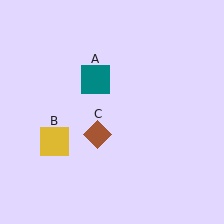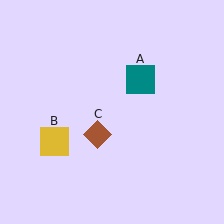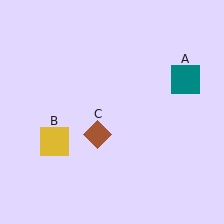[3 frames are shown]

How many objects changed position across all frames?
1 object changed position: teal square (object A).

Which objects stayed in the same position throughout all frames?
Yellow square (object B) and brown diamond (object C) remained stationary.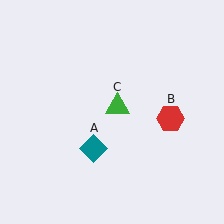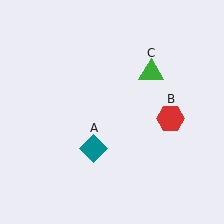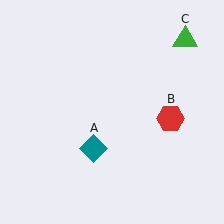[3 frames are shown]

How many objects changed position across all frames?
1 object changed position: green triangle (object C).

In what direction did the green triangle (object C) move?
The green triangle (object C) moved up and to the right.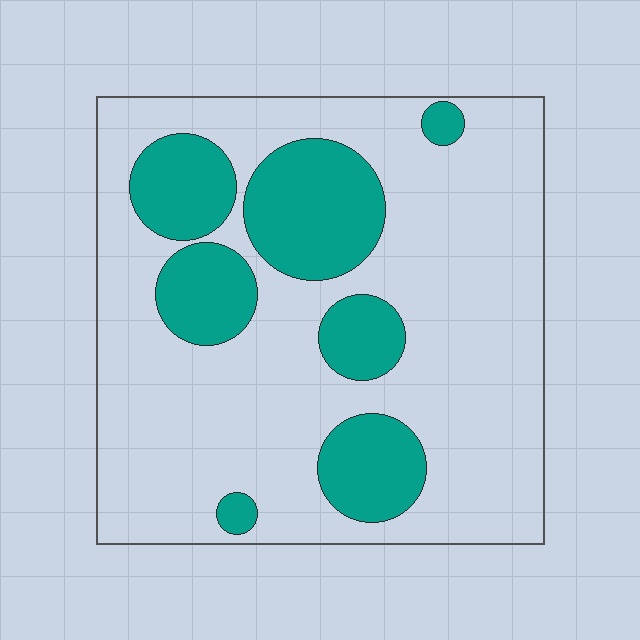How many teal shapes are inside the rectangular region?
7.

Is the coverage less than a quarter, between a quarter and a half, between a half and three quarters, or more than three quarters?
Between a quarter and a half.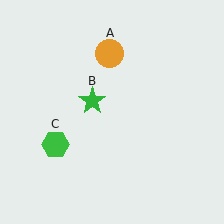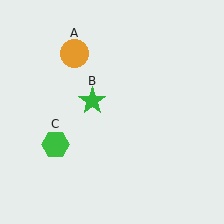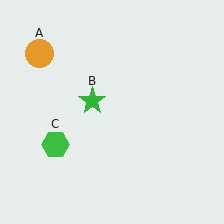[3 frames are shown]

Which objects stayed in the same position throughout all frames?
Green star (object B) and green hexagon (object C) remained stationary.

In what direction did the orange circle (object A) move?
The orange circle (object A) moved left.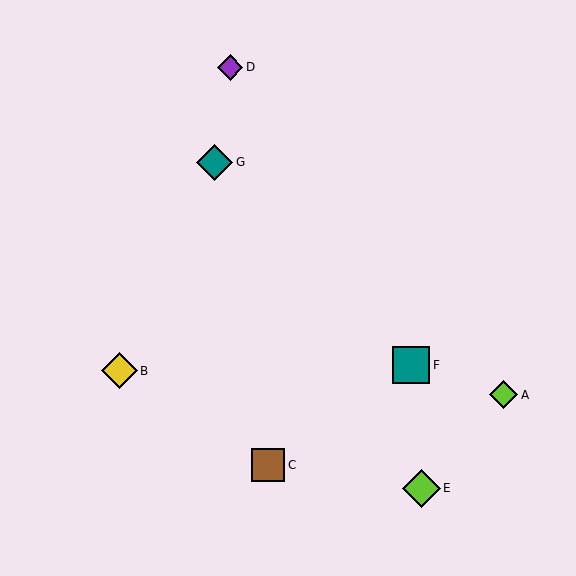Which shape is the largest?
The lime diamond (labeled E) is the largest.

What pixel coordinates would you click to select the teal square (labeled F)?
Click at (411, 365) to select the teal square F.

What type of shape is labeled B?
Shape B is a yellow diamond.